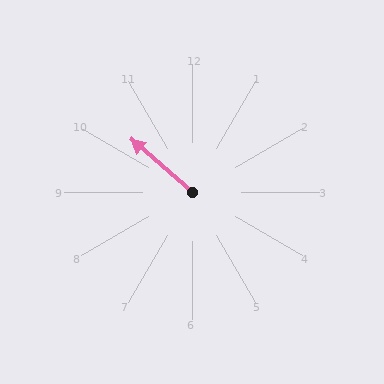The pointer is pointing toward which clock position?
Roughly 10 o'clock.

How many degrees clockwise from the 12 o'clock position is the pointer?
Approximately 311 degrees.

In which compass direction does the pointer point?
Northwest.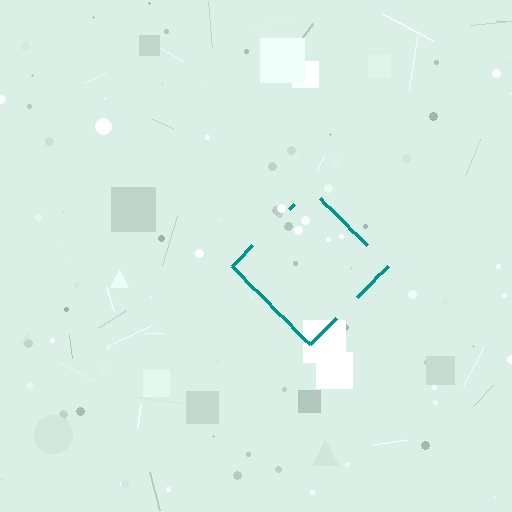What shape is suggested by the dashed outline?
The dashed outline suggests a diamond.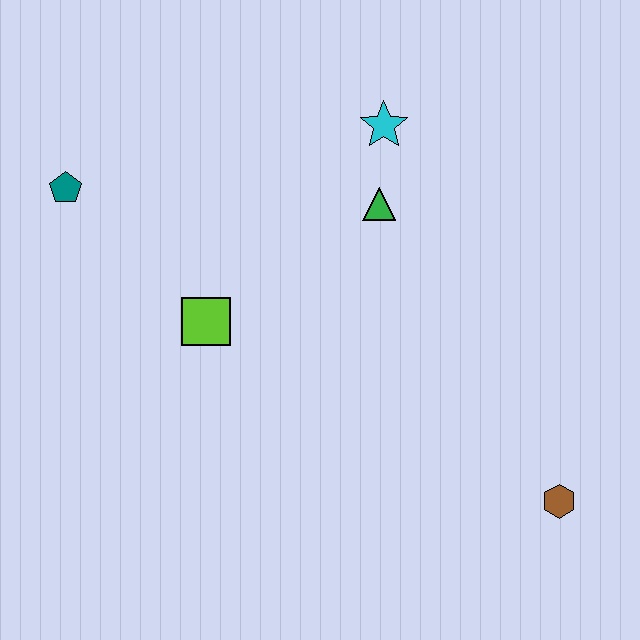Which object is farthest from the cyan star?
The brown hexagon is farthest from the cyan star.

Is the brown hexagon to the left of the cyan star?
No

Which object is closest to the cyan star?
The green triangle is closest to the cyan star.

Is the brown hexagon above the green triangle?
No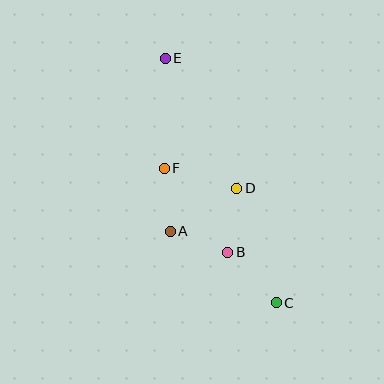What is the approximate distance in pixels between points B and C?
The distance between B and C is approximately 70 pixels.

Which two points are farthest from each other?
Points C and E are farthest from each other.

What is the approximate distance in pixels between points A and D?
The distance between A and D is approximately 79 pixels.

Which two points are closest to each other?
Points A and B are closest to each other.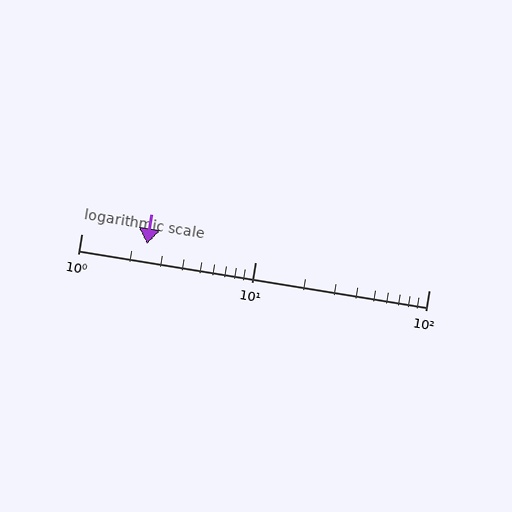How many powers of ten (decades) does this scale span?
The scale spans 2 decades, from 1 to 100.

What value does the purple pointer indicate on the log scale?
The pointer indicates approximately 2.4.